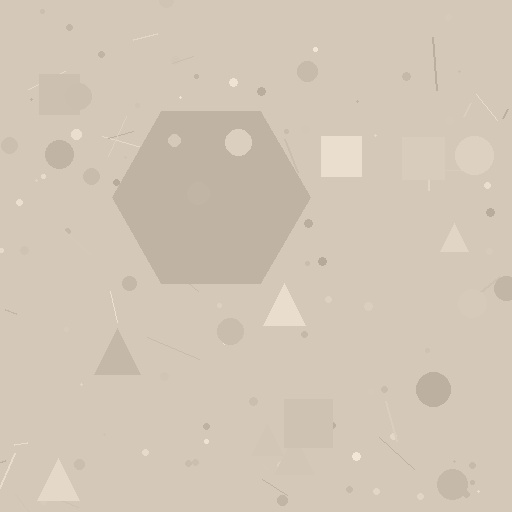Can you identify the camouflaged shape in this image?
The camouflaged shape is a hexagon.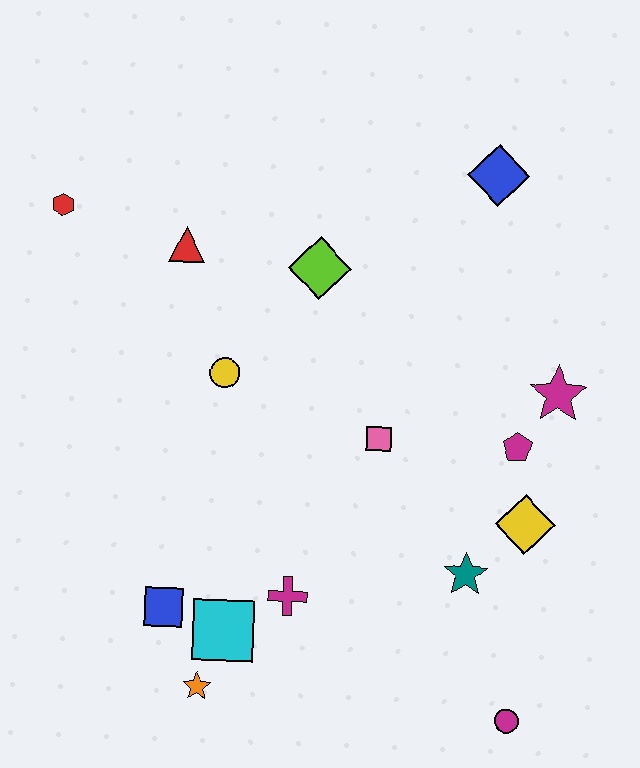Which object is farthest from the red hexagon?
The magenta circle is farthest from the red hexagon.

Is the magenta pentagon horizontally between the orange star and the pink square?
No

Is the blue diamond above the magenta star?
Yes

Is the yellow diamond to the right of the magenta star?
No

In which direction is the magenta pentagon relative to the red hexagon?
The magenta pentagon is to the right of the red hexagon.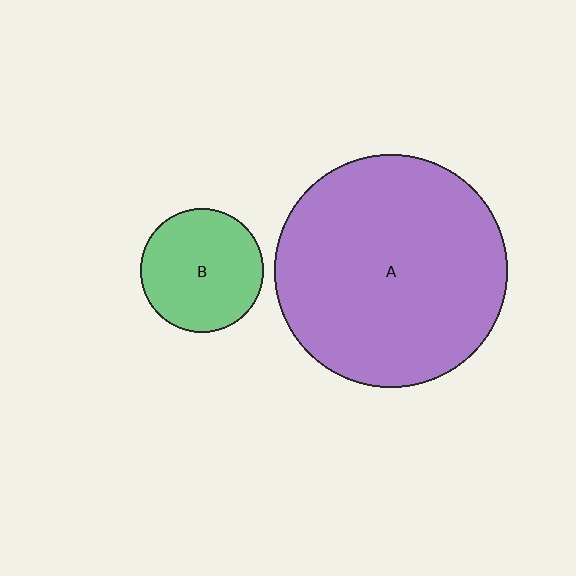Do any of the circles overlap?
No, none of the circles overlap.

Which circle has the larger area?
Circle A (purple).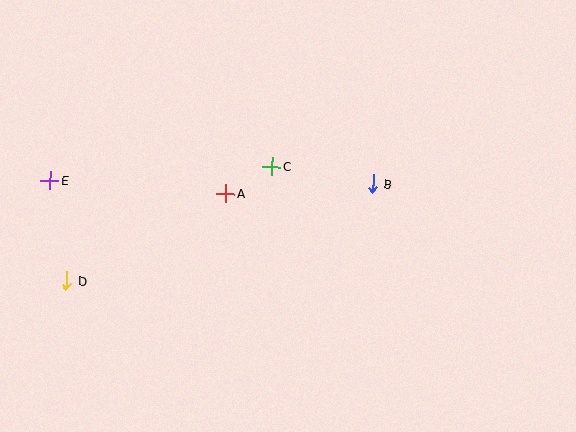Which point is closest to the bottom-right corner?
Point B is closest to the bottom-right corner.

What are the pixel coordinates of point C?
Point C is at (272, 166).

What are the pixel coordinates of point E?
Point E is at (50, 180).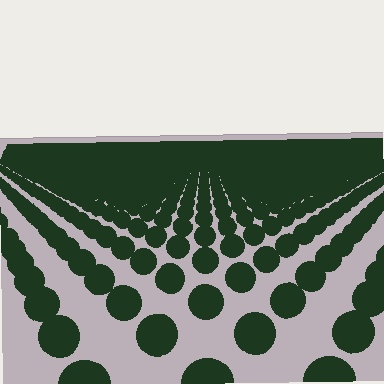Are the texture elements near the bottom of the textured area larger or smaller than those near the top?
Larger. Near the bottom, elements are closer to the viewer and appear at a bigger on-screen size.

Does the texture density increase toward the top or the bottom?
Density increases toward the top.